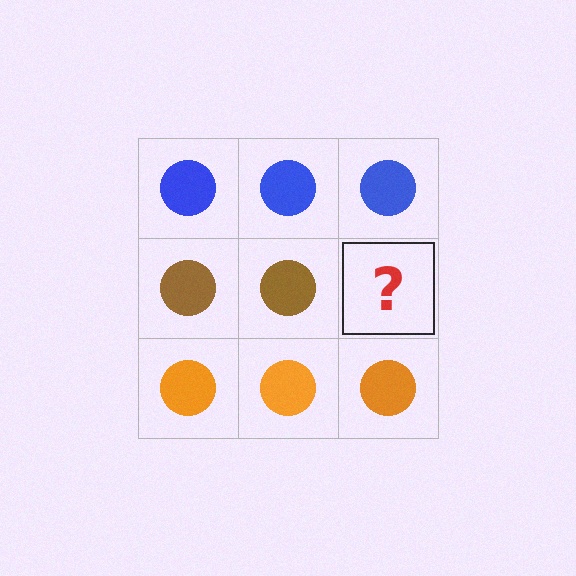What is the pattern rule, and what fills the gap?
The rule is that each row has a consistent color. The gap should be filled with a brown circle.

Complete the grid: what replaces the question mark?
The question mark should be replaced with a brown circle.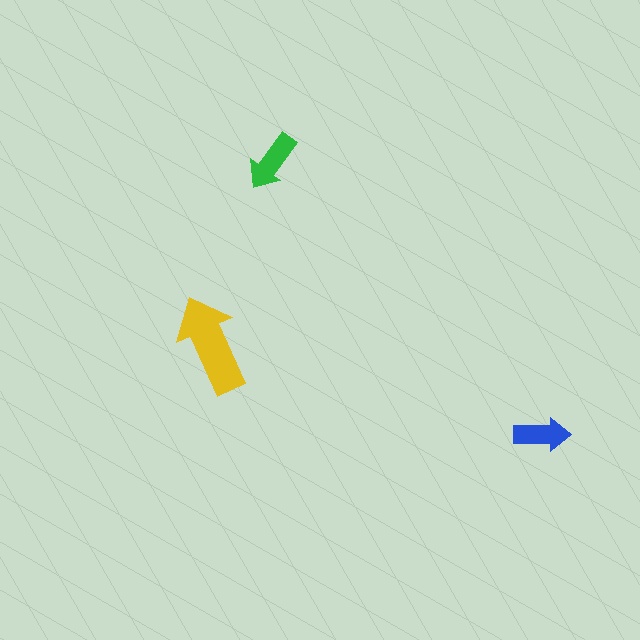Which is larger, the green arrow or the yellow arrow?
The yellow one.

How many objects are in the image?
There are 3 objects in the image.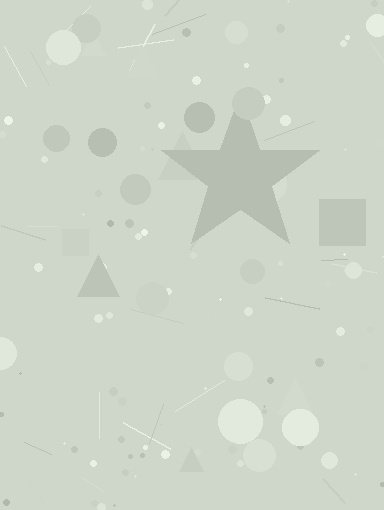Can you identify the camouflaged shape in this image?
The camouflaged shape is a star.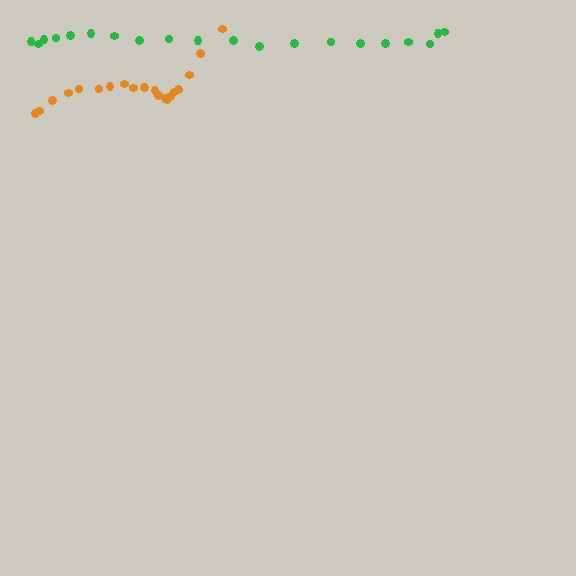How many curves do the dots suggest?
There are 2 distinct paths.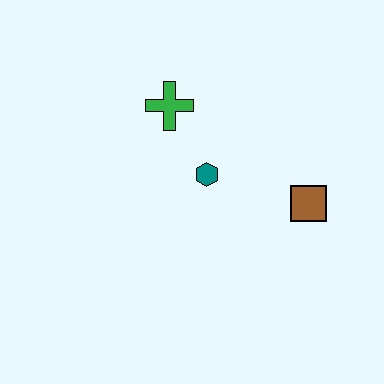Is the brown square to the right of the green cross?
Yes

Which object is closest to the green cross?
The teal hexagon is closest to the green cross.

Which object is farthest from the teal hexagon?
The brown square is farthest from the teal hexagon.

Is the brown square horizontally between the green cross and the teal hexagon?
No